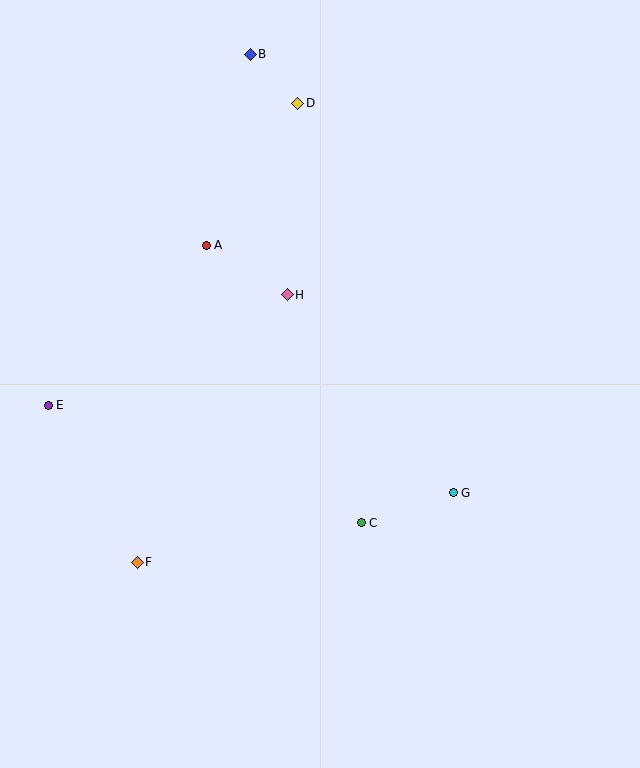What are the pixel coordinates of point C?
Point C is at (361, 523).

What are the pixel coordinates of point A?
Point A is at (206, 245).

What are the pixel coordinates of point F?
Point F is at (137, 562).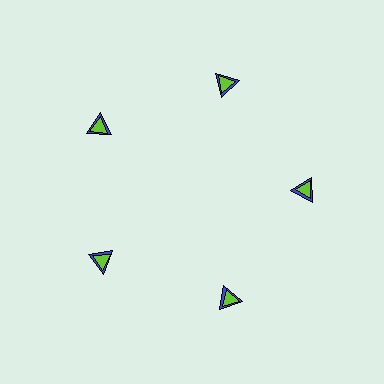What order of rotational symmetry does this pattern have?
This pattern has 5-fold rotational symmetry.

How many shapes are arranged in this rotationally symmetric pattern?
There are 10 shapes, arranged in 5 groups of 2.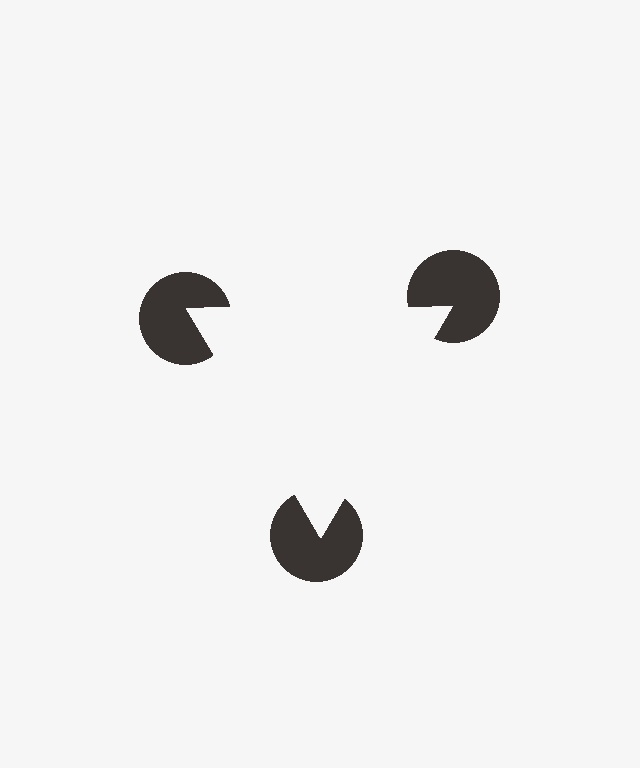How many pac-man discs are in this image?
There are 3 — one at each vertex of the illusory triangle.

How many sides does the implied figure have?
3 sides.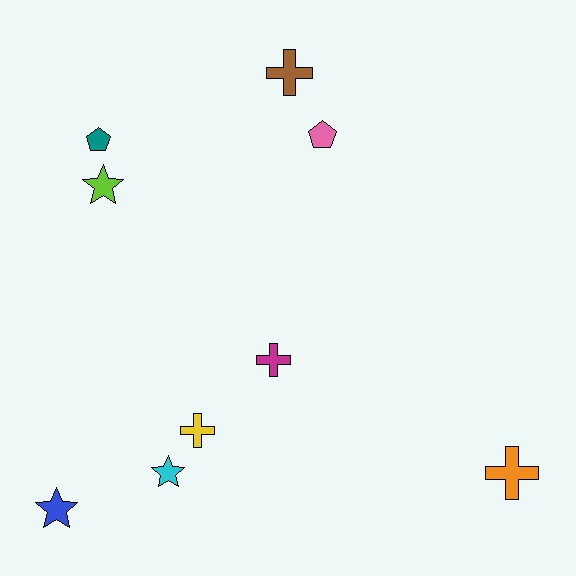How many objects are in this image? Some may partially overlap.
There are 9 objects.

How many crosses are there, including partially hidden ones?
There are 4 crosses.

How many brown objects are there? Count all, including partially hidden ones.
There is 1 brown object.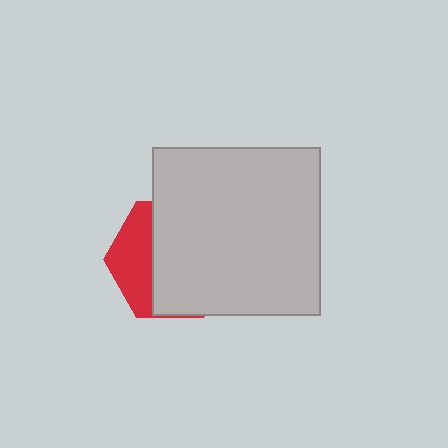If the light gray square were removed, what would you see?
You would see the complete red hexagon.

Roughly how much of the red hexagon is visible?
A small part of it is visible (roughly 33%).